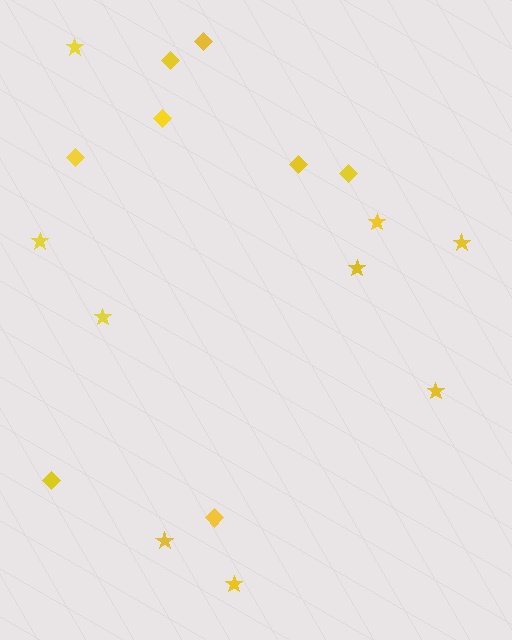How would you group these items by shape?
There are 2 groups: one group of stars (9) and one group of diamonds (8).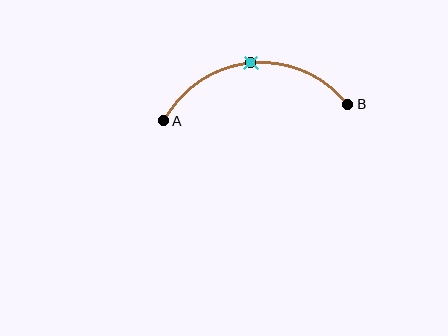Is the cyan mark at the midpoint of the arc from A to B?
Yes. The cyan mark lies on the arc at equal arc-length from both A and B — it is the arc midpoint.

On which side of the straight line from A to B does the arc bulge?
The arc bulges above the straight line connecting A and B.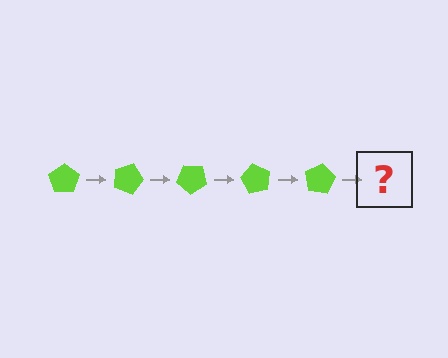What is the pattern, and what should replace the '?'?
The pattern is that the pentagon rotates 20 degrees each step. The '?' should be a lime pentagon rotated 100 degrees.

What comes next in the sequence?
The next element should be a lime pentagon rotated 100 degrees.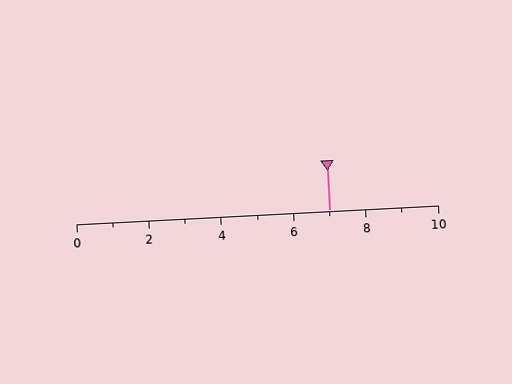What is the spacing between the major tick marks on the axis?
The major ticks are spaced 2 apart.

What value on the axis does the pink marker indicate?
The marker indicates approximately 7.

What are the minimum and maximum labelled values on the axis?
The axis runs from 0 to 10.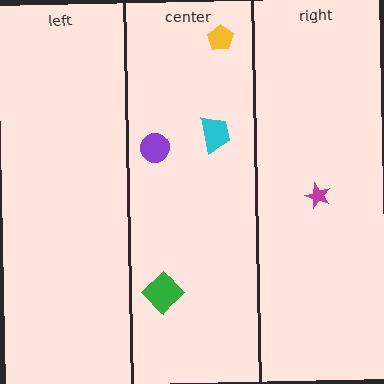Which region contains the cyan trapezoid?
The center region.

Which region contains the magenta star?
The right region.